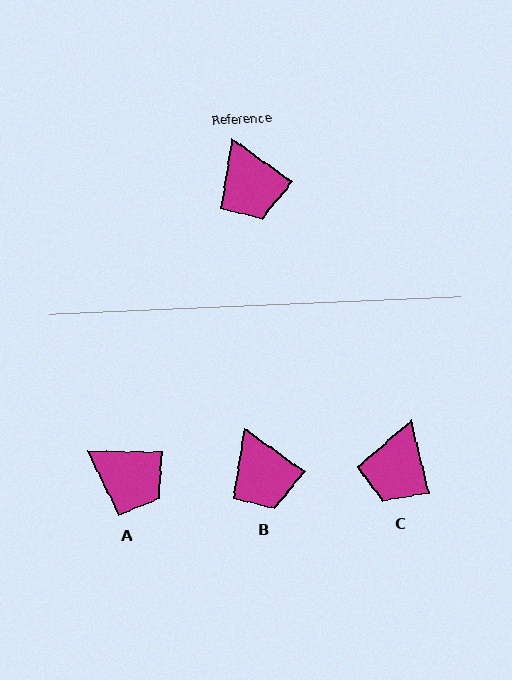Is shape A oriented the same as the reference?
No, it is off by about 35 degrees.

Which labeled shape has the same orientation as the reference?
B.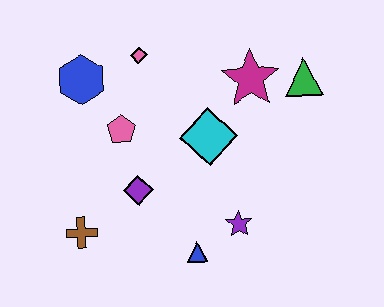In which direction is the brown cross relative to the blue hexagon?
The brown cross is below the blue hexagon.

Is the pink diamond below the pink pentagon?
No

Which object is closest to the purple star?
The blue triangle is closest to the purple star.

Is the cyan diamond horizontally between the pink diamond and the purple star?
Yes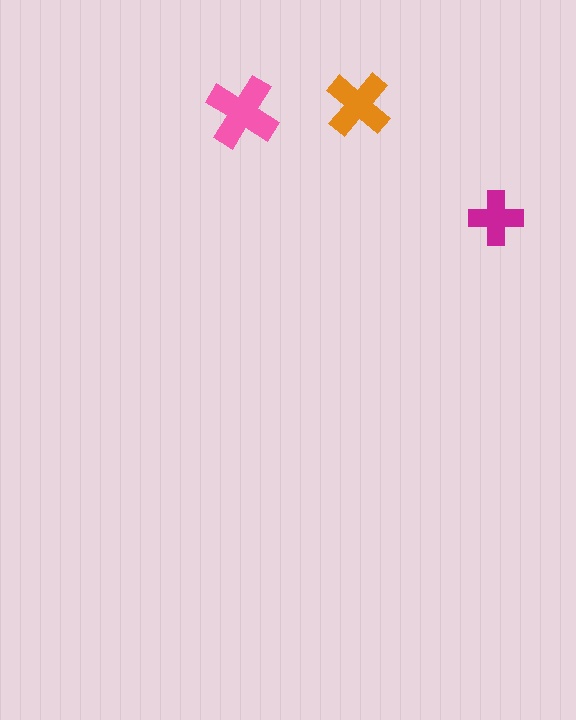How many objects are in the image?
There are 3 objects in the image.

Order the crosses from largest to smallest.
the pink one, the orange one, the magenta one.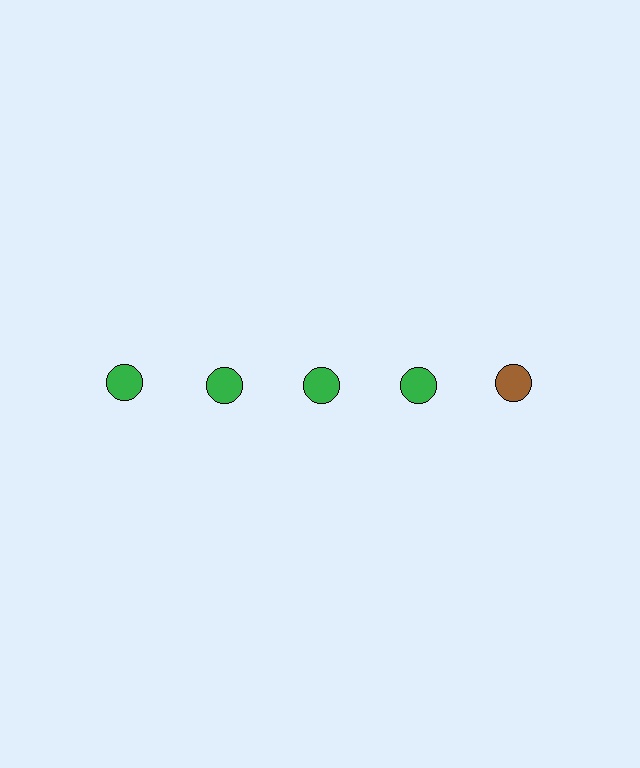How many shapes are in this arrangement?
There are 5 shapes arranged in a grid pattern.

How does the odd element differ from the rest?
It has a different color: brown instead of green.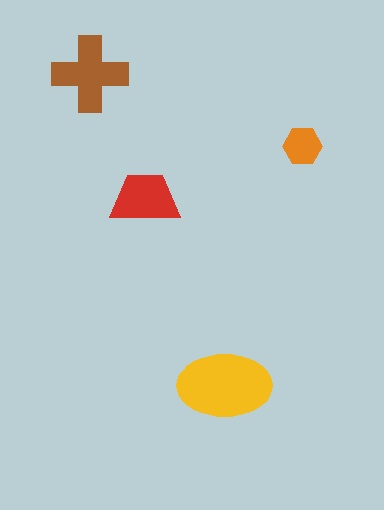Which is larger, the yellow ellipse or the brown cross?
The yellow ellipse.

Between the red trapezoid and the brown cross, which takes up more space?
The brown cross.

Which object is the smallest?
The orange hexagon.